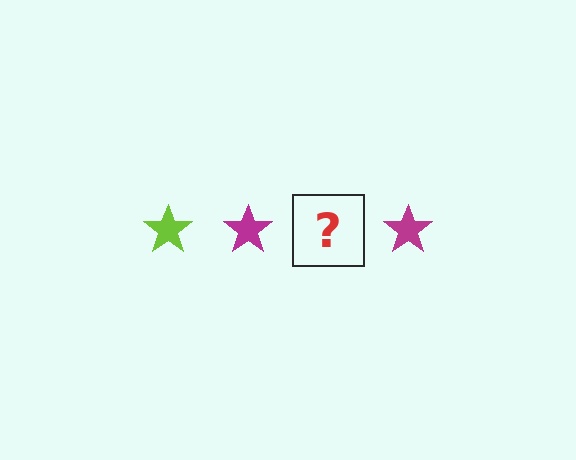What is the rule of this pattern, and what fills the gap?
The rule is that the pattern cycles through lime, magenta stars. The gap should be filled with a lime star.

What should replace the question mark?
The question mark should be replaced with a lime star.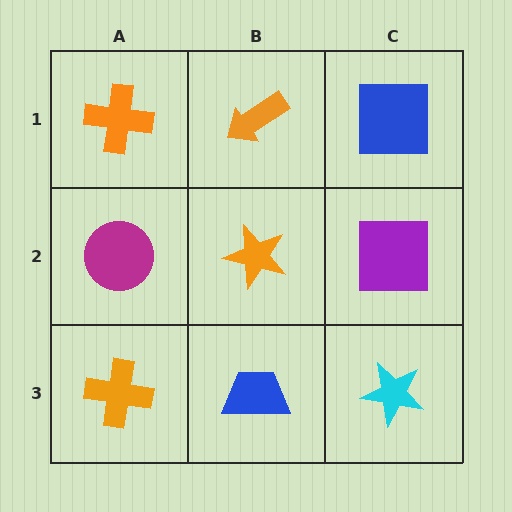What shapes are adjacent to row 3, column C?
A purple square (row 2, column C), a blue trapezoid (row 3, column B).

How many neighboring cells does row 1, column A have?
2.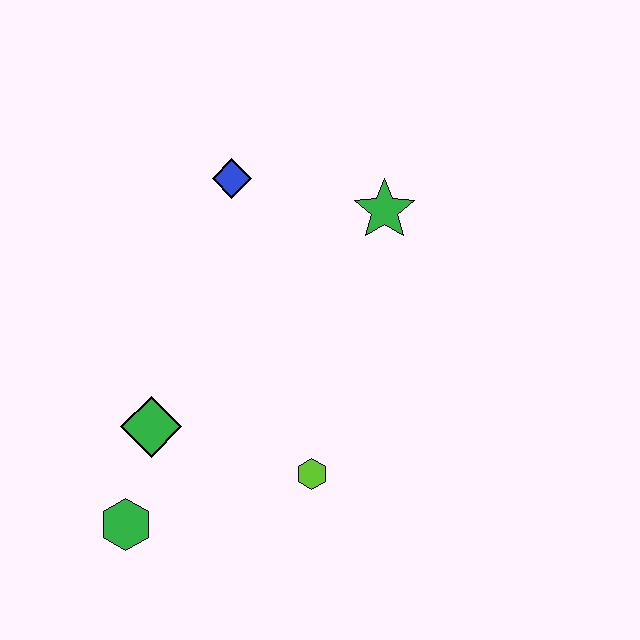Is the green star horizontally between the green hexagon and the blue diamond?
No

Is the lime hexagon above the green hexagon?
Yes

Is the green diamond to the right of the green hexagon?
Yes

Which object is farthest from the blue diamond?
The green hexagon is farthest from the blue diamond.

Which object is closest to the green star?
The blue diamond is closest to the green star.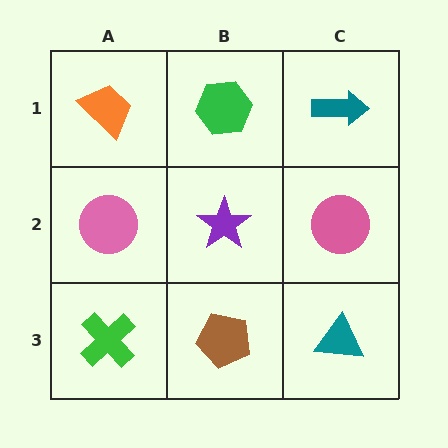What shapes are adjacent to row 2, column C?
A teal arrow (row 1, column C), a teal triangle (row 3, column C), a purple star (row 2, column B).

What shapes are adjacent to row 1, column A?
A pink circle (row 2, column A), a green hexagon (row 1, column B).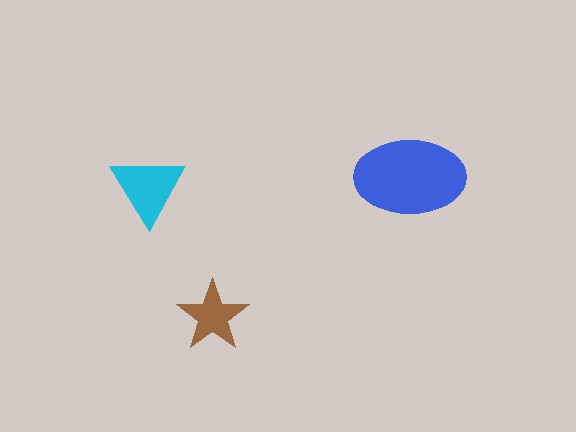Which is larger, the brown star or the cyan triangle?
The cyan triangle.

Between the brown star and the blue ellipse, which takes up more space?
The blue ellipse.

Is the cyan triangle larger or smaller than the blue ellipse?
Smaller.